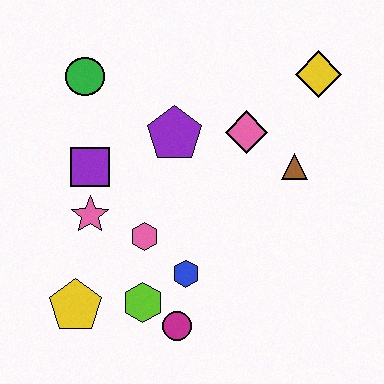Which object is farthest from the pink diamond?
The yellow pentagon is farthest from the pink diamond.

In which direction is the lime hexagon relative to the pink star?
The lime hexagon is below the pink star.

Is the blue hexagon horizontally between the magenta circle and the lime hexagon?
No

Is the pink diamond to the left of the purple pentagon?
No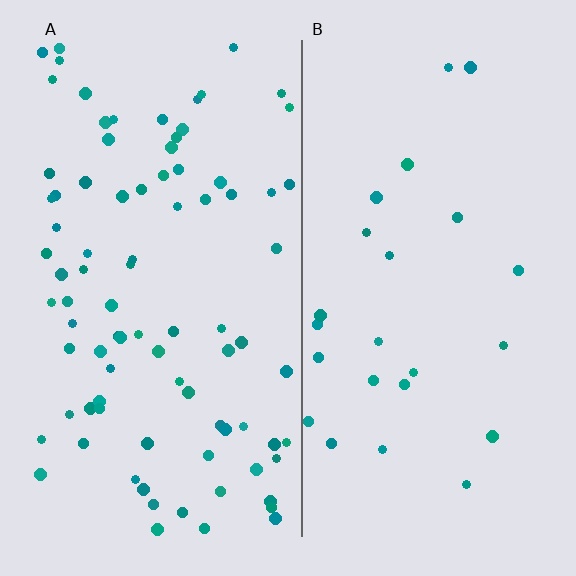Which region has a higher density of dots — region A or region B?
A (the left).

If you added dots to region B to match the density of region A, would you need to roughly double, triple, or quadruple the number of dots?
Approximately quadruple.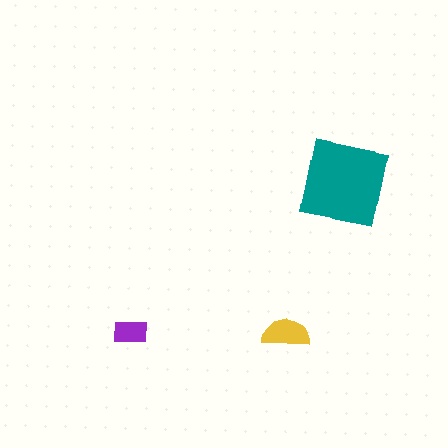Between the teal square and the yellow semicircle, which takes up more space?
The teal square.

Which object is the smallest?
The purple rectangle.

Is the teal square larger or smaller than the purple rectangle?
Larger.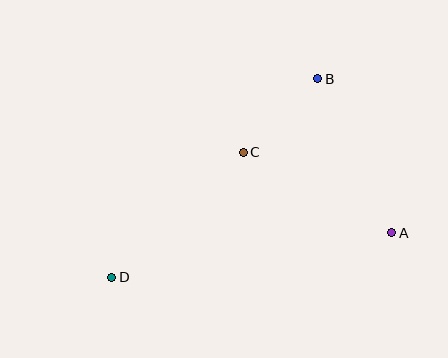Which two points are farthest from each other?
Points B and D are farthest from each other.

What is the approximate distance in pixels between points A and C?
The distance between A and C is approximately 169 pixels.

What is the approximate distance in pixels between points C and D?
The distance between C and D is approximately 181 pixels.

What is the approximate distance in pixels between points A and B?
The distance between A and B is approximately 171 pixels.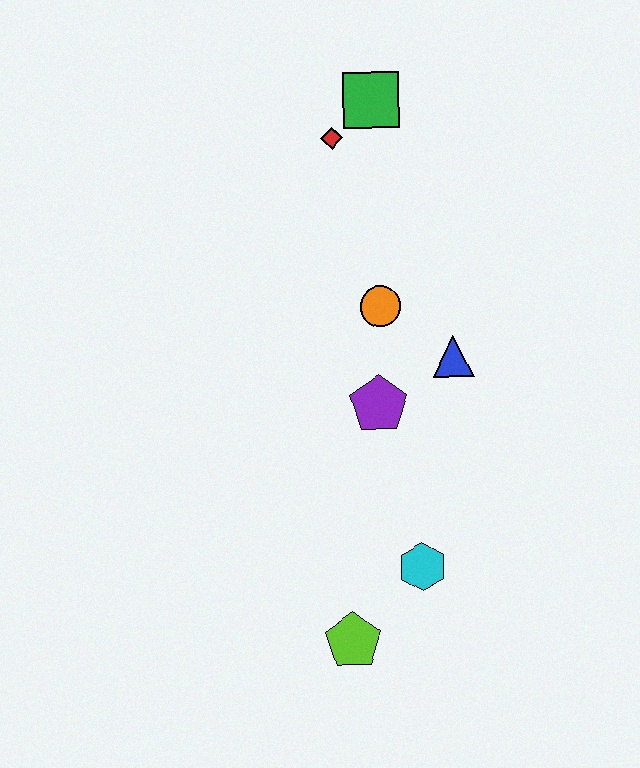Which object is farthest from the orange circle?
The lime pentagon is farthest from the orange circle.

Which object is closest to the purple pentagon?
The blue triangle is closest to the purple pentagon.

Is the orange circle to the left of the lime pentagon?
No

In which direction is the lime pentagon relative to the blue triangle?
The lime pentagon is below the blue triangle.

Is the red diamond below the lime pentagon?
No